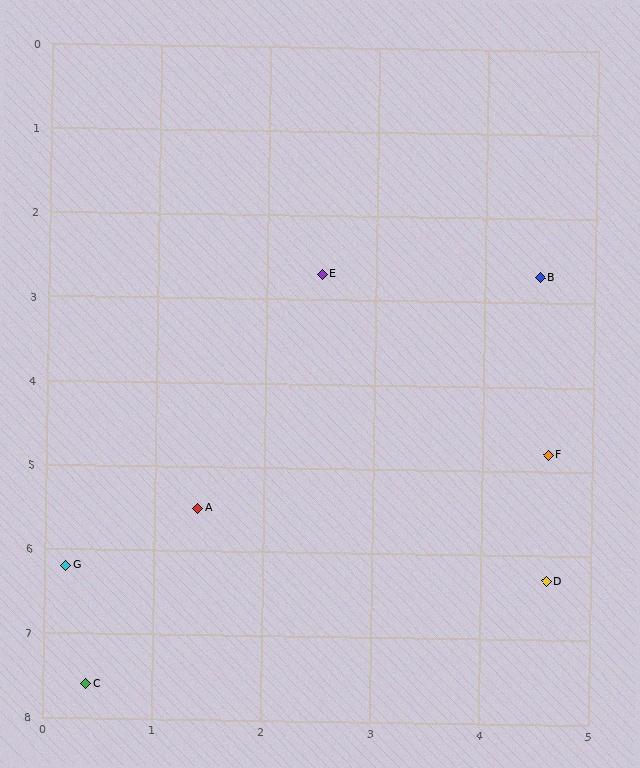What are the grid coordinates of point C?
Point C is at approximately (0.4, 7.6).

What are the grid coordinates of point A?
Point A is at approximately (1.4, 5.5).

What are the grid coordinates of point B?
Point B is at approximately (4.5, 2.7).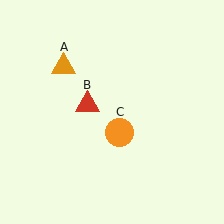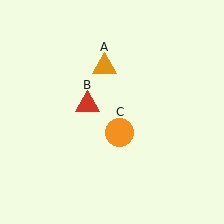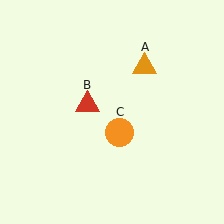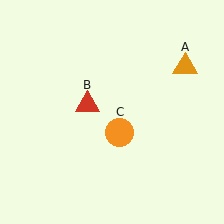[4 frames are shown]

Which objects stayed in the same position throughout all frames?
Red triangle (object B) and orange circle (object C) remained stationary.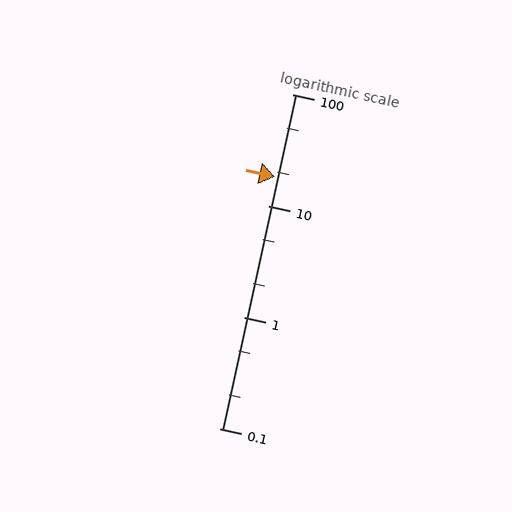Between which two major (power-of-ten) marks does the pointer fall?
The pointer is between 10 and 100.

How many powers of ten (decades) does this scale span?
The scale spans 3 decades, from 0.1 to 100.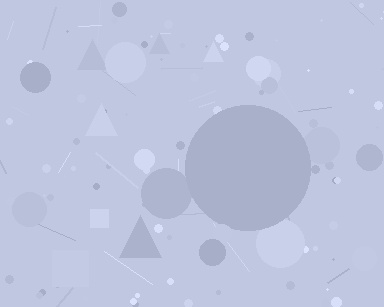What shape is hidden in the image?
A circle is hidden in the image.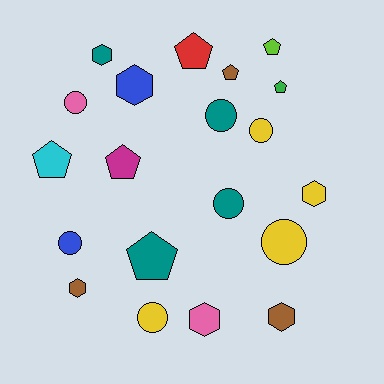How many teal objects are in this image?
There are 4 teal objects.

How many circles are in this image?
There are 7 circles.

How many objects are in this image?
There are 20 objects.